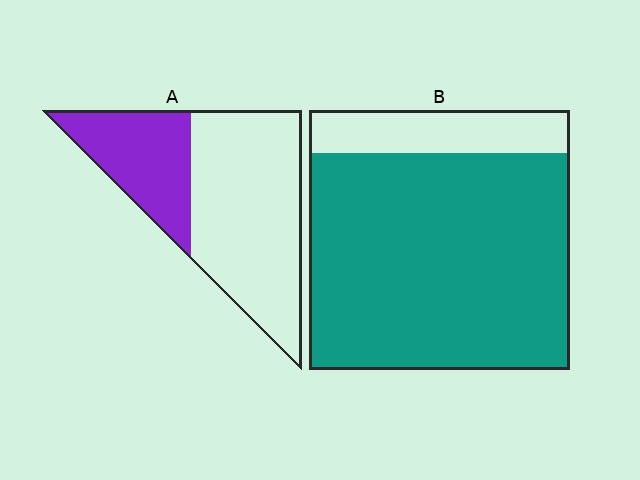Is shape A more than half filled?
No.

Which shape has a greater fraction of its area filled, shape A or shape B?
Shape B.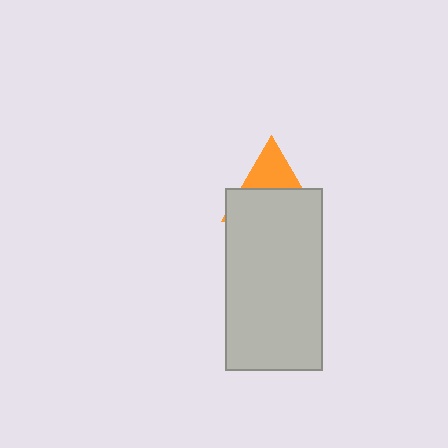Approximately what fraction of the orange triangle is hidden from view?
Roughly 63% of the orange triangle is hidden behind the light gray rectangle.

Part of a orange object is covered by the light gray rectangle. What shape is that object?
It is a triangle.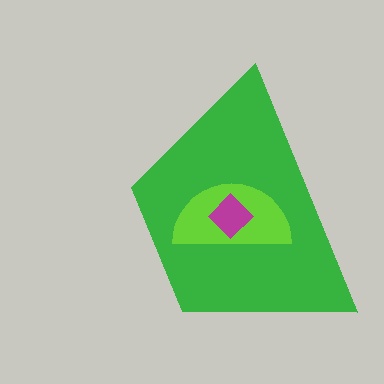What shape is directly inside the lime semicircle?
The magenta diamond.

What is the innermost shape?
The magenta diamond.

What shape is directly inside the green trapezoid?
The lime semicircle.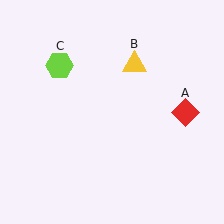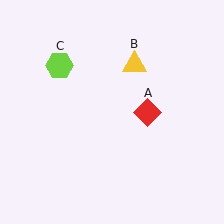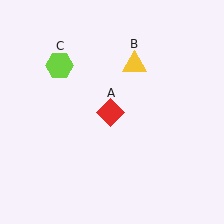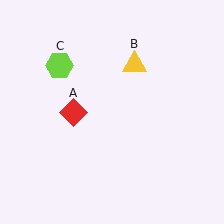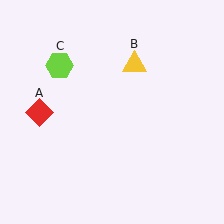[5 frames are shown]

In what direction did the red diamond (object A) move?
The red diamond (object A) moved left.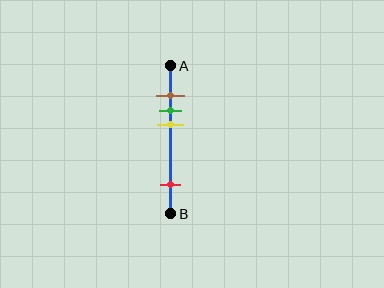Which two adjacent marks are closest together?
The brown and green marks are the closest adjacent pair.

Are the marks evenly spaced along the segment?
No, the marks are not evenly spaced.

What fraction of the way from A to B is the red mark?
The red mark is approximately 80% (0.8) of the way from A to B.